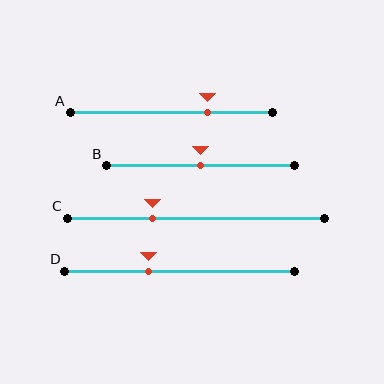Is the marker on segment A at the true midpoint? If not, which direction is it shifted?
No, the marker on segment A is shifted to the right by about 18% of the segment length.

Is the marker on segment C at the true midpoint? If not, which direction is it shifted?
No, the marker on segment C is shifted to the left by about 17% of the segment length.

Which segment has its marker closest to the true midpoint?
Segment B has its marker closest to the true midpoint.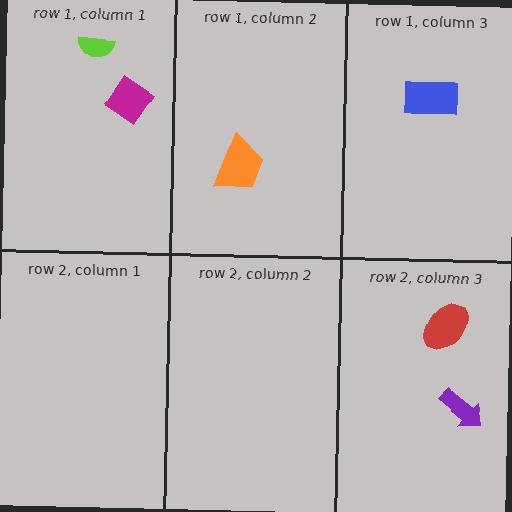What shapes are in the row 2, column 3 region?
The purple arrow, the red ellipse.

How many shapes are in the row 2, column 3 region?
2.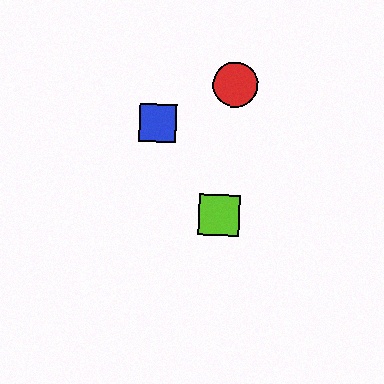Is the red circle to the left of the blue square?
No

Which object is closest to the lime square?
The blue square is closest to the lime square.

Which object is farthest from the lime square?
The red circle is farthest from the lime square.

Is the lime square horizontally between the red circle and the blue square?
Yes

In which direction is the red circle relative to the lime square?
The red circle is above the lime square.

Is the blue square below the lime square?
No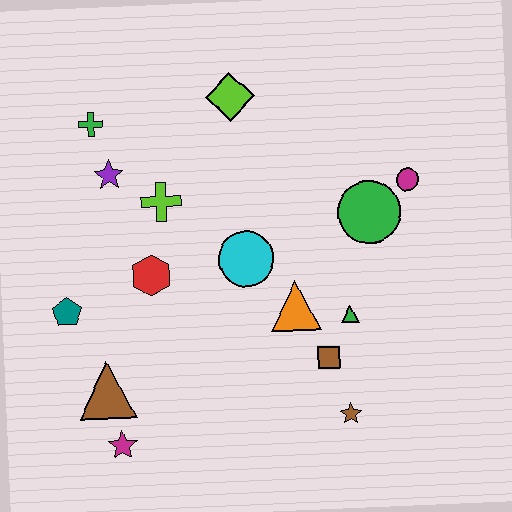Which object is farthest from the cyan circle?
The magenta star is farthest from the cyan circle.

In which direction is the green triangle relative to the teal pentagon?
The green triangle is to the right of the teal pentagon.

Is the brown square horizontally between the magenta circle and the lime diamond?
Yes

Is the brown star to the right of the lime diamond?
Yes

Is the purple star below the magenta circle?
No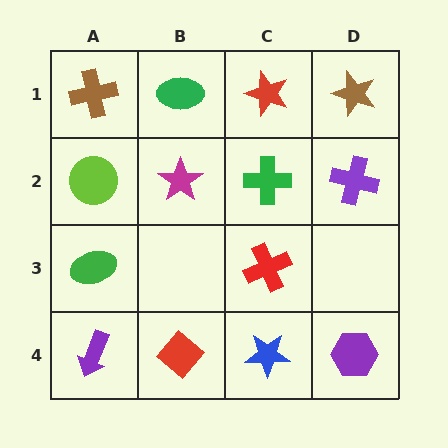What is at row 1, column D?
A brown star.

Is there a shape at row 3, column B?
No, that cell is empty.